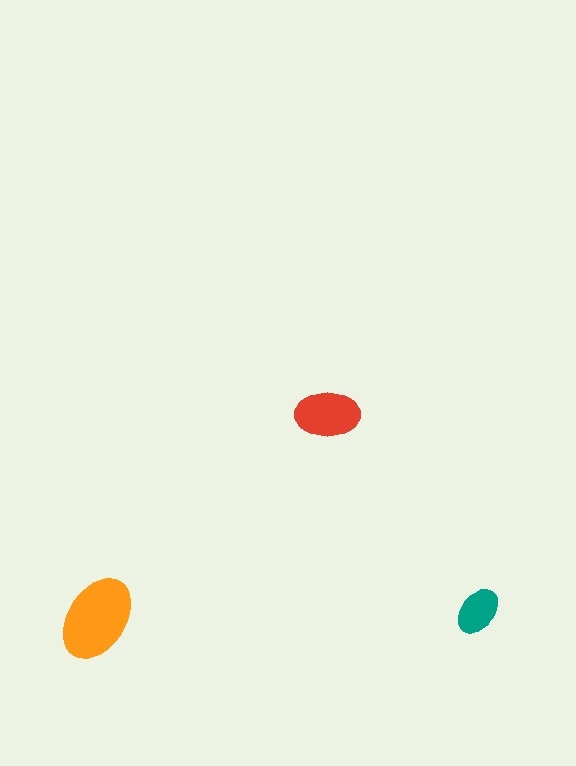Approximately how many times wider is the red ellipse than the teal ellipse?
About 1.5 times wider.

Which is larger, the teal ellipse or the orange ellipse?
The orange one.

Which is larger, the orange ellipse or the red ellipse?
The orange one.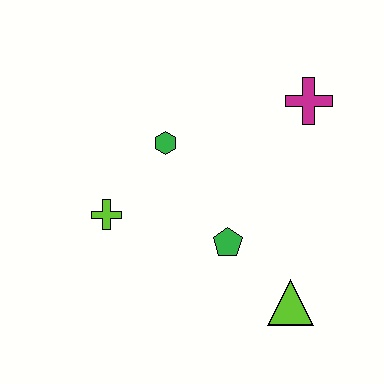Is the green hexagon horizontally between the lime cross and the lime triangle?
Yes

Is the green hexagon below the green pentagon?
No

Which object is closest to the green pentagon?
The lime triangle is closest to the green pentagon.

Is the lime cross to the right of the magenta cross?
No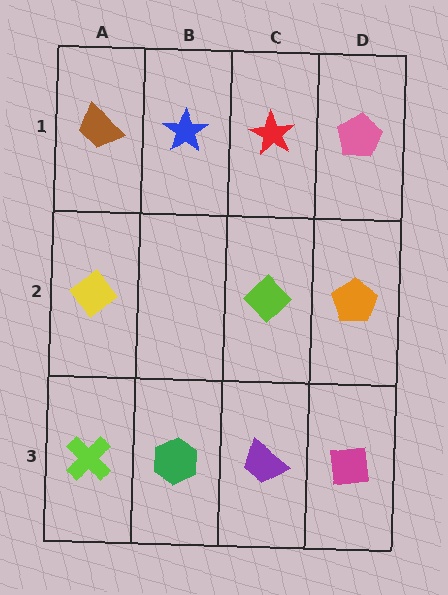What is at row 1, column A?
A brown trapezoid.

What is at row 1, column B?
A blue star.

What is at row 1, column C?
A red star.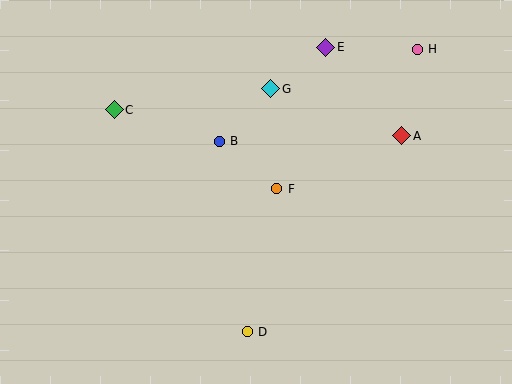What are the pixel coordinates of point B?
Point B is at (219, 141).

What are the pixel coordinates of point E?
Point E is at (326, 47).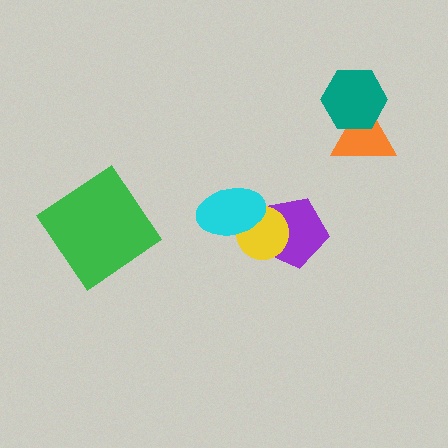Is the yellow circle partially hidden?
Yes, it is partially covered by another shape.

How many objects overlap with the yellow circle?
2 objects overlap with the yellow circle.